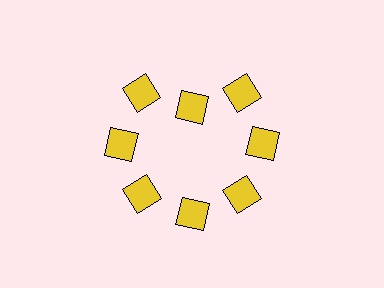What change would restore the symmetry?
The symmetry would be restored by moving it outward, back onto the ring so that all 8 diamonds sit at equal angles and equal distance from the center.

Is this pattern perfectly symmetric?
No. The 8 yellow diamonds are arranged in a ring, but one element near the 12 o'clock position is pulled inward toward the center, breaking the 8-fold rotational symmetry.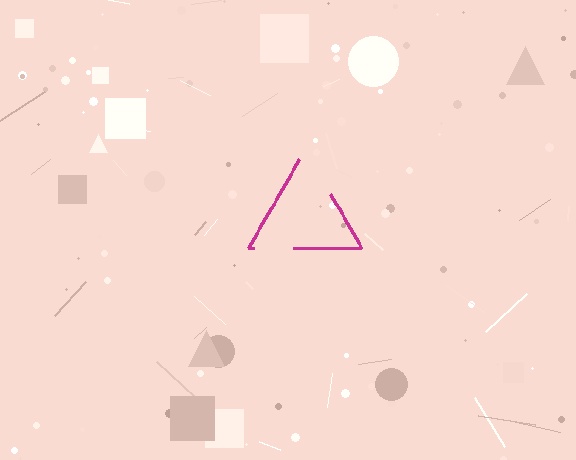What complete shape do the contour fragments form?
The contour fragments form a triangle.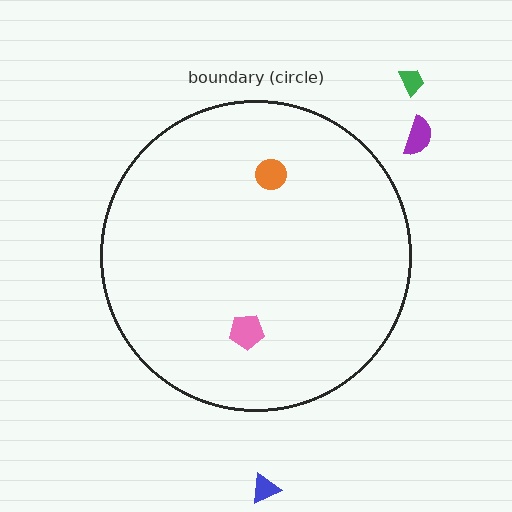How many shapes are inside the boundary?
2 inside, 3 outside.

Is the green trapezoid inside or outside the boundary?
Outside.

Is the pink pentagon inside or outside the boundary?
Inside.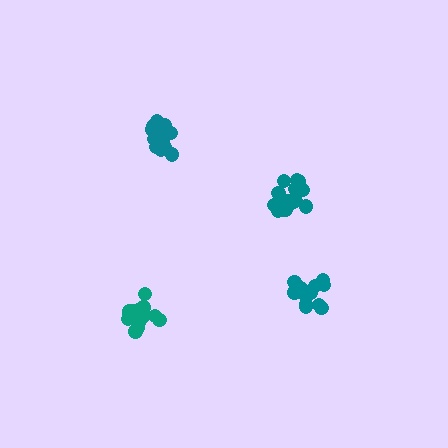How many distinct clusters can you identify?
There are 4 distinct clusters.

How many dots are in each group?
Group 1: 17 dots, Group 2: 16 dots, Group 3: 13 dots, Group 4: 19 dots (65 total).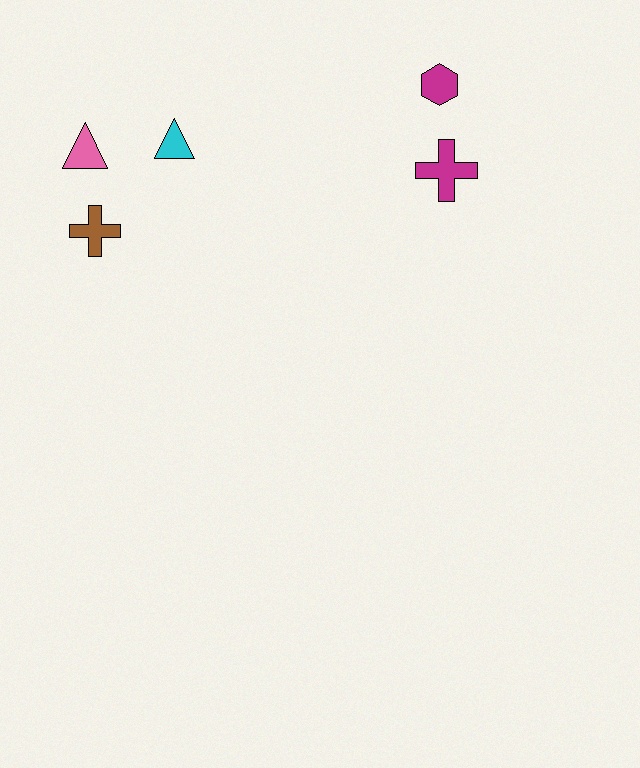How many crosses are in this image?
There are 2 crosses.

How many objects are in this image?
There are 5 objects.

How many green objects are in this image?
There are no green objects.